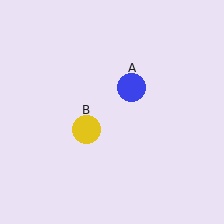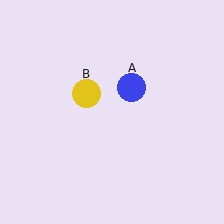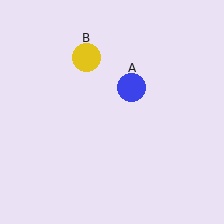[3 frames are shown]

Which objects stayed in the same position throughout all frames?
Blue circle (object A) remained stationary.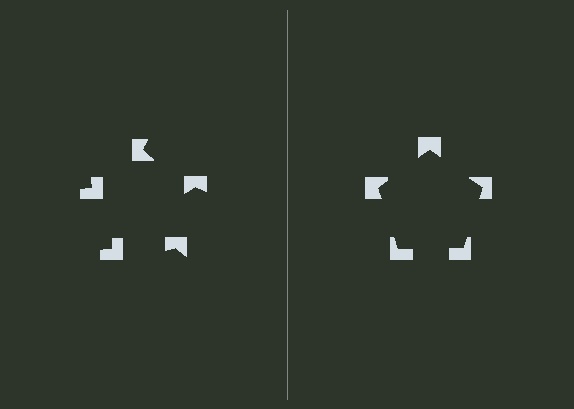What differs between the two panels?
The notched squares are positioned identically on both sides; only the wedge orientations differ. On the right they align to a pentagon; on the left they are misaligned.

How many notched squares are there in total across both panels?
10 — 5 on each side.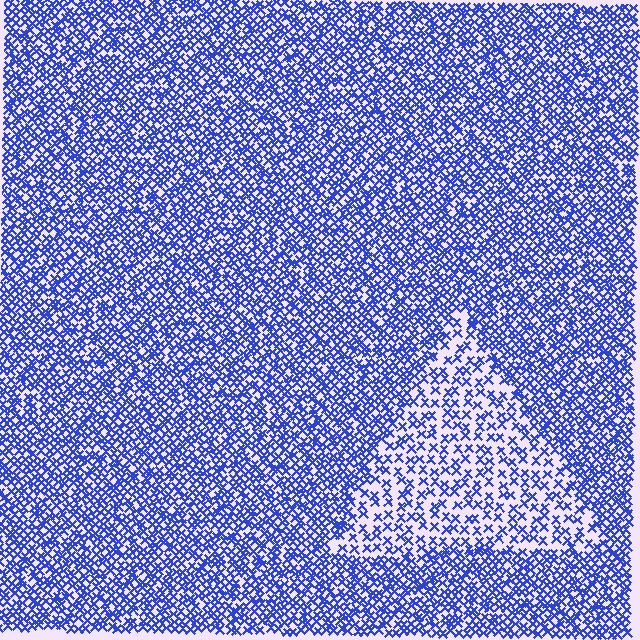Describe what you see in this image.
The image contains small blue elements arranged at two different densities. A triangle-shaped region is visible where the elements are less densely packed than the surrounding area.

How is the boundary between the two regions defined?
The boundary is defined by a change in element density (approximately 2.0x ratio). All elements are the same color, size, and shape.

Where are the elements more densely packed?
The elements are more densely packed outside the triangle boundary.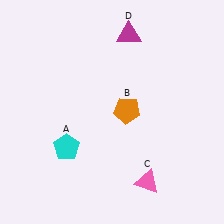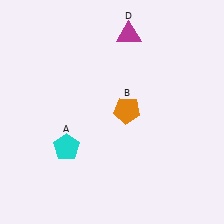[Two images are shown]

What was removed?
The pink triangle (C) was removed in Image 2.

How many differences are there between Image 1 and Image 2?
There is 1 difference between the two images.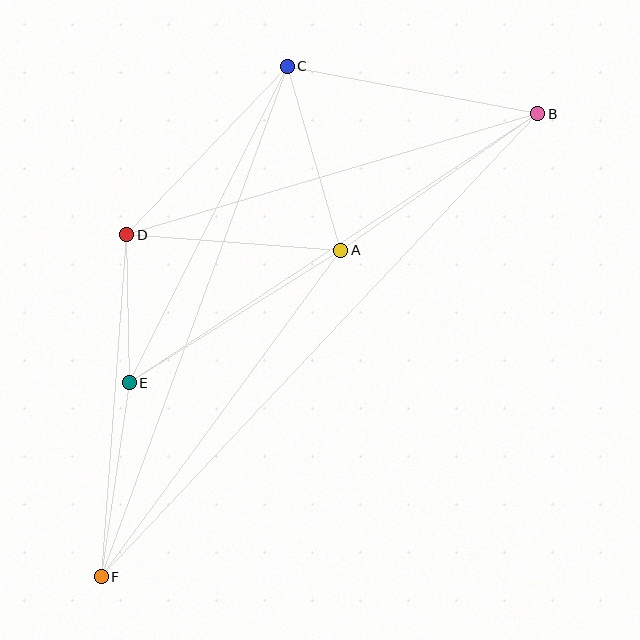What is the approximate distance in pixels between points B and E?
The distance between B and E is approximately 489 pixels.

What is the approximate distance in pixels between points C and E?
The distance between C and E is approximately 354 pixels.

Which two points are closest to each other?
Points D and E are closest to each other.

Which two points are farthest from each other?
Points B and F are farthest from each other.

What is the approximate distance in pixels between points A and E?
The distance between A and E is approximately 250 pixels.